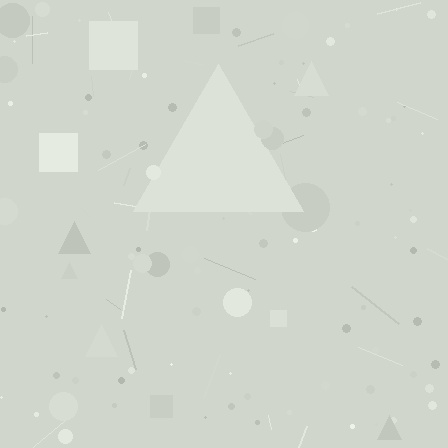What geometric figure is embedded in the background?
A triangle is embedded in the background.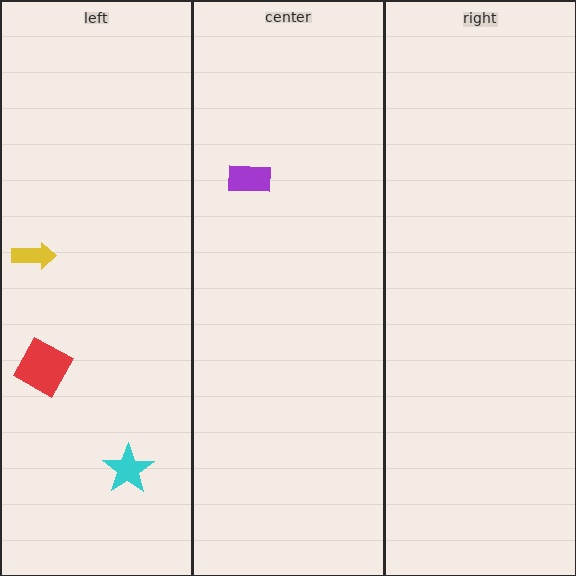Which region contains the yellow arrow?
The left region.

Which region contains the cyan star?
The left region.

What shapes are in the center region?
The purple rectangle.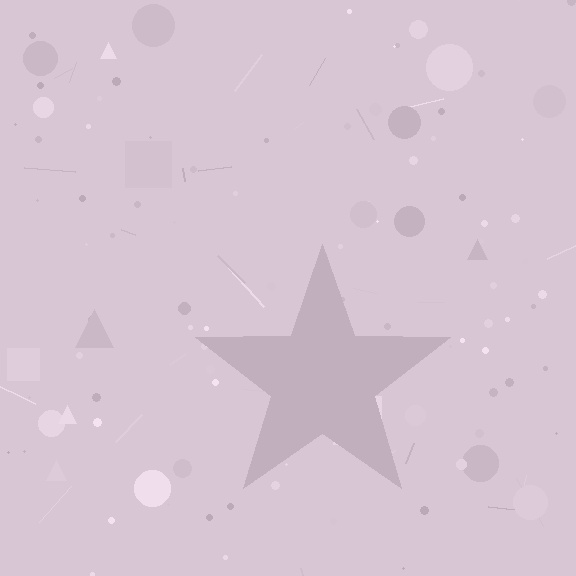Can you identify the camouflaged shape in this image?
The camouflaged shape is a star.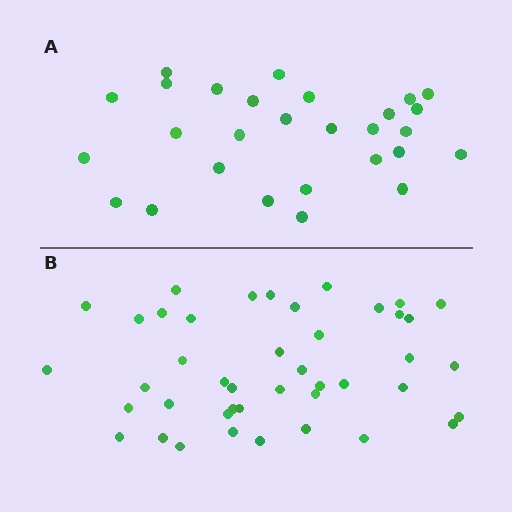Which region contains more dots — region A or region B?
Region B (the bottom region) has more dots.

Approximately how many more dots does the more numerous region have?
Region B has approximately 15 more dots than region A.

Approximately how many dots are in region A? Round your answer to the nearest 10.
About 30 dots. (The exact count is 28, which rounds to 30.)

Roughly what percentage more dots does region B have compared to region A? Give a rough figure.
About 55% more.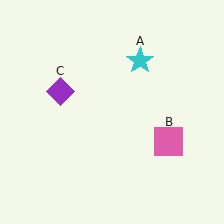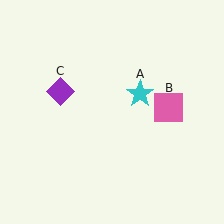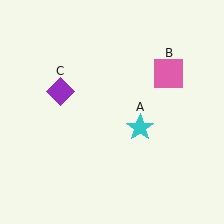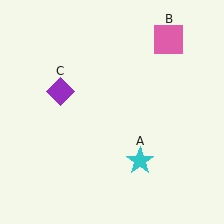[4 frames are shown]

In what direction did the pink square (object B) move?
The pink square (object B) moved up.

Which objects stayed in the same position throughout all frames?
Purple diamond (object C) remained stationary.